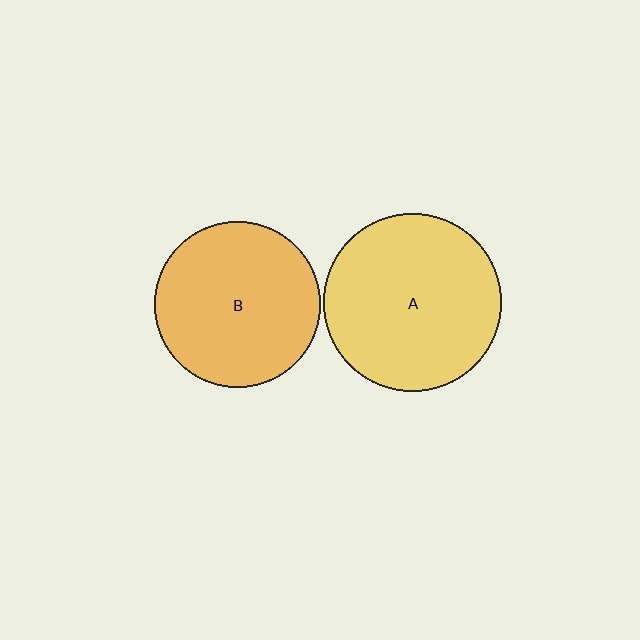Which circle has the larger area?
Circle A (yellow).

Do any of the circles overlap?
No, none of the circles overlap.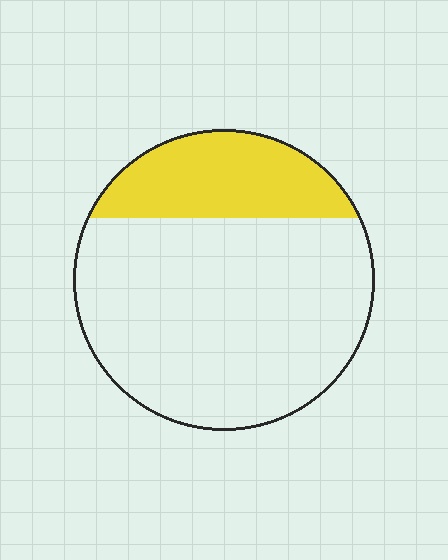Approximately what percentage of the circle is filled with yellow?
Approximately 25%.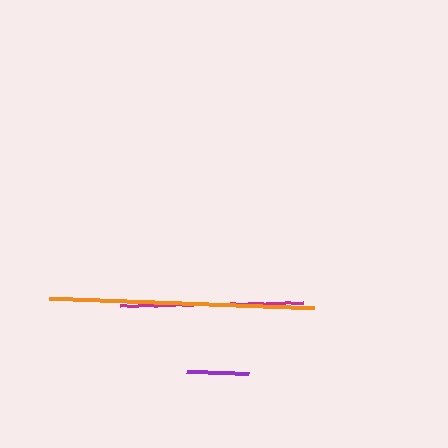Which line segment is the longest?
The orange line is the longest at approximately 265 pixels.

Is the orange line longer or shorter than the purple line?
The orange line is longer than the purple line.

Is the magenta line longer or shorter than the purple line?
The magenta line is longer than the purple line.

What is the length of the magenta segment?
The magenta segment is approximately 183 pixels long.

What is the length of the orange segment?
The orange segment is approximately 265 pixels long.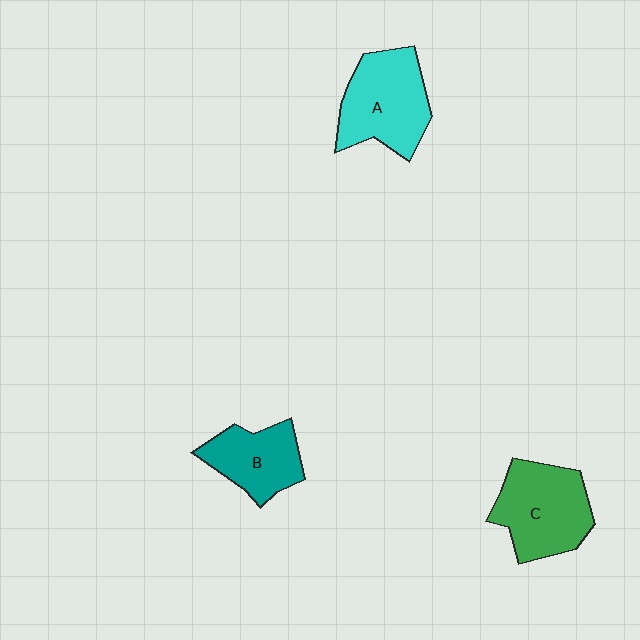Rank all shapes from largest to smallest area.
From largest to smallest: A (cyan), C (green), B (teal).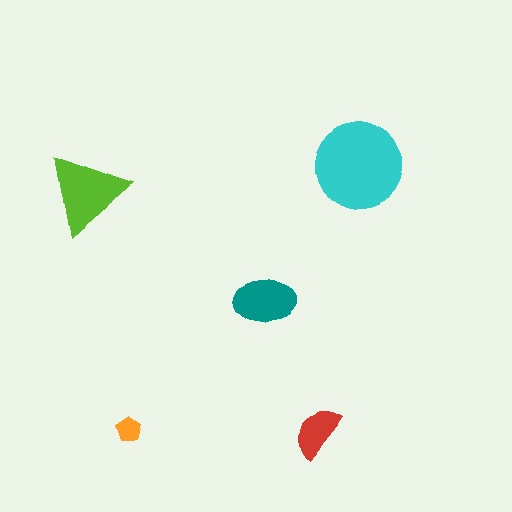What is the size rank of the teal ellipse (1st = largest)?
3rd.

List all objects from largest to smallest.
The cyan circle, the lime triangle, the teal ellipse, the red semicircle, the orange pentagon.